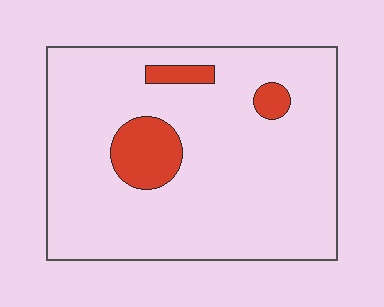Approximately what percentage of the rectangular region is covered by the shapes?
Approximately 10%.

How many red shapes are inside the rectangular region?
3.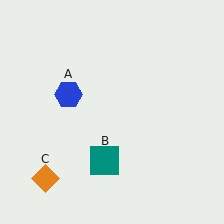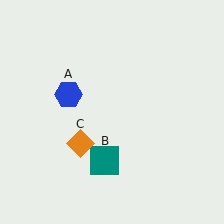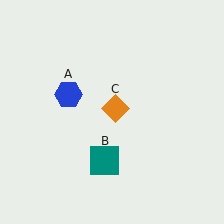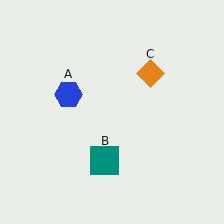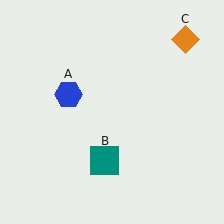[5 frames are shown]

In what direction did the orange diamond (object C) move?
The orange diamond (object C) moved up and to the right.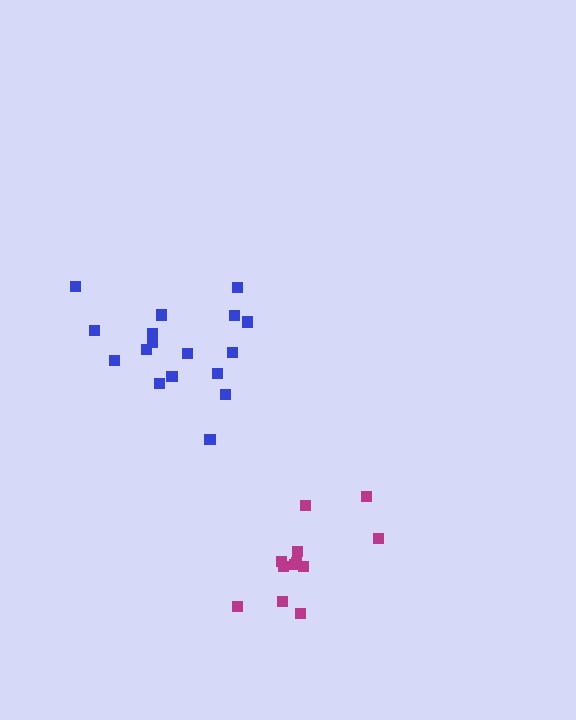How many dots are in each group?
Group 1: 12 dots, Group 2: 18 dots (30 total).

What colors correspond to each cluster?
The clusters are colored: magenta, blue.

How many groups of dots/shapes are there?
There are 2 groups.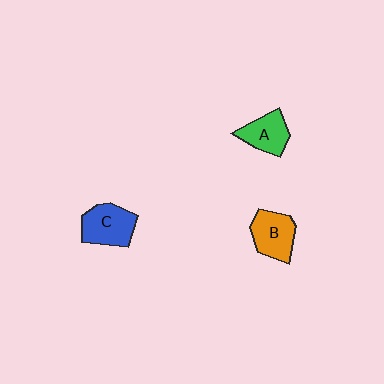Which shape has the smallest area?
Shape A (green).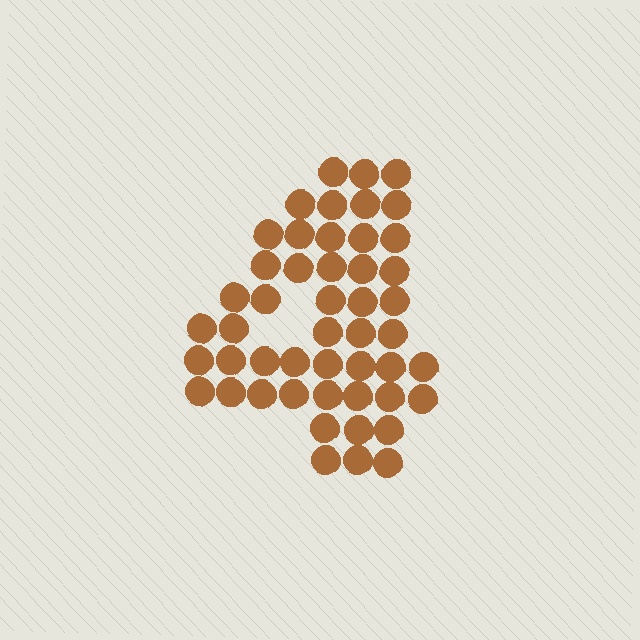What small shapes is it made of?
It is made of small circles.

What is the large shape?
The large shape is the digit 4.